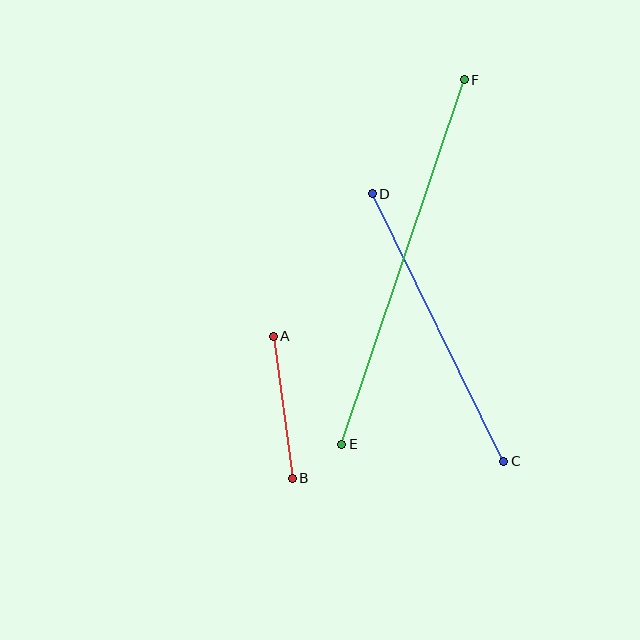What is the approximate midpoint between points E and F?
The midpoint is at approximately (403, 262) pixels.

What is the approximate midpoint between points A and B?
The midpoint is at approximately (283, 407) pixels.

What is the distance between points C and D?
The distance is approximately 299 pixels.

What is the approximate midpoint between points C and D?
The midpoint is at approximately (438, 328) pixels.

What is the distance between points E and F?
The distance is approximately 384 pixels.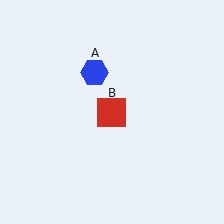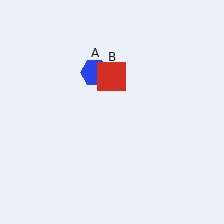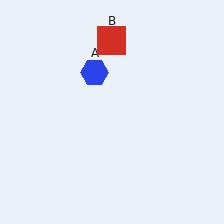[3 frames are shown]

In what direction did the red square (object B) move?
The red square (object B) moved up.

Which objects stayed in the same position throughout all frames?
Blue hexagon (object A) remained stationary.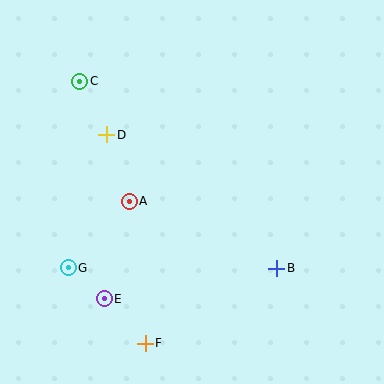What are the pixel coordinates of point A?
Point A is at (129, 201).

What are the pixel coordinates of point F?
Point F is at (145, 343).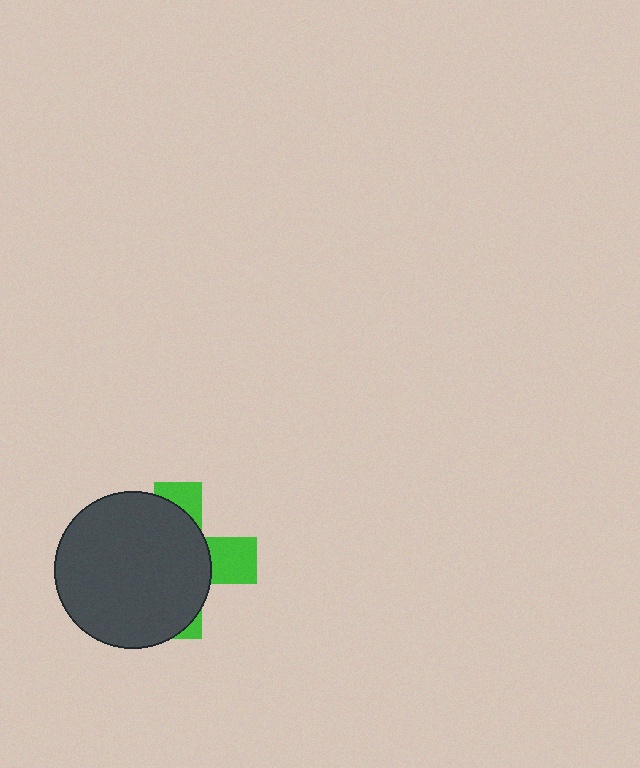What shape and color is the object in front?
The object in front is a dark gray circle.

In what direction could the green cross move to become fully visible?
The green cross could move right. That would shift it out from behind the dark gray circle entirely.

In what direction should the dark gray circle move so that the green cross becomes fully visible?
The dark gray circle should move left. That is the shortest direction to clear the overlap and leave the green cross fully visible.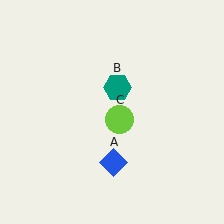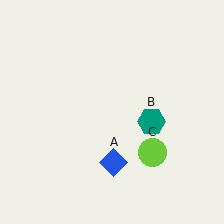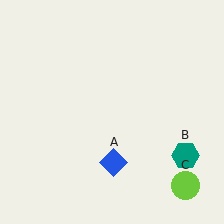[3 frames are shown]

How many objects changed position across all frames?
2 objects changed position: teal hexagon (object B), lime circle (object C).